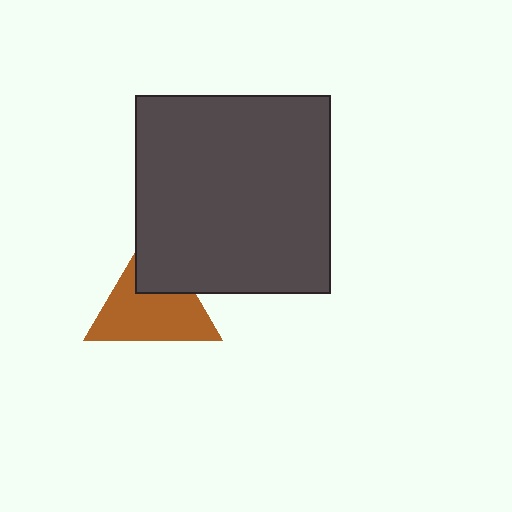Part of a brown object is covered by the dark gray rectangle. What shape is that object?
It is a triangle.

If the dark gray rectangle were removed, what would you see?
You would see the complete brown triangle.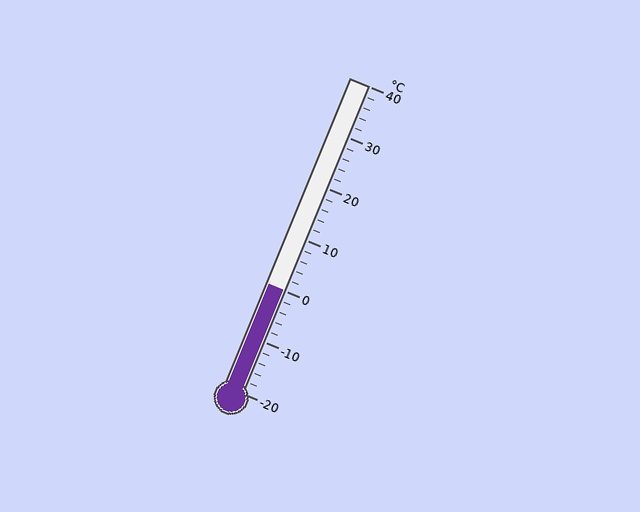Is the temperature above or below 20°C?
The temperature is below 20°C.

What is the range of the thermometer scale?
The thermometer scale ranges from -20°C to 40°C.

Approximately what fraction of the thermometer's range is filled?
The thermometer is filled to approximately 35% of its range.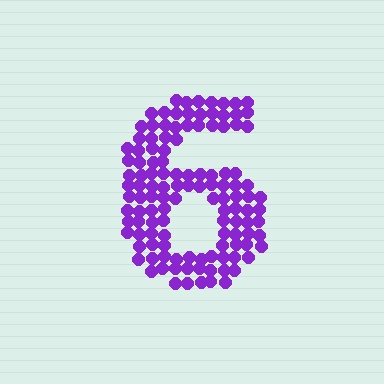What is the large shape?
The large shape is the digit 6.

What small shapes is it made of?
It is made of small circles.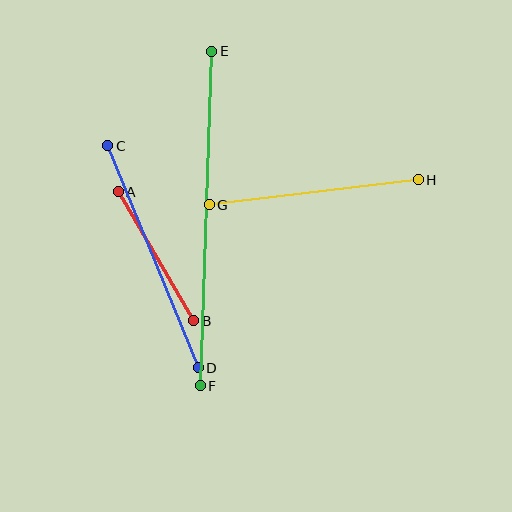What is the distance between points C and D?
The distance is approximately 240 pixels.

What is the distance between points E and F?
The distance is approximately 335 pixels.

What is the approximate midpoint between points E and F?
The midpoint is at approximately (206, 218) pixels.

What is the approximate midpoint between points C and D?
The midpoint is at approximately (153, 257) pixels.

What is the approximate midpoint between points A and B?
The midpoint is at approximately (156, 256) pixels.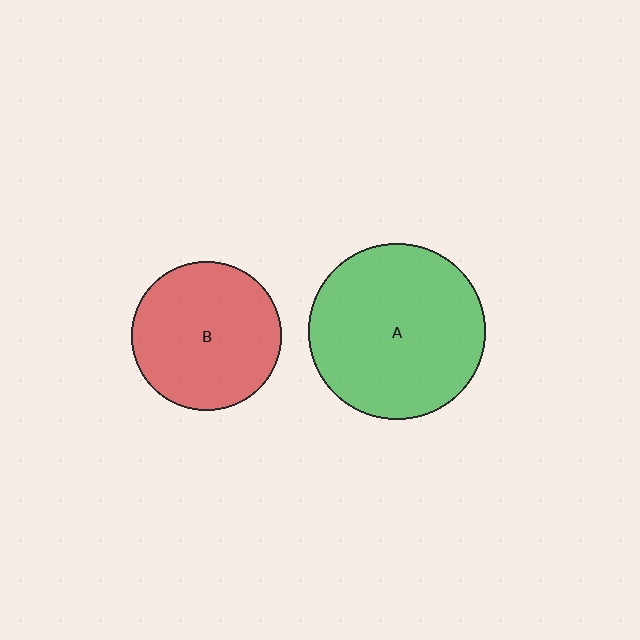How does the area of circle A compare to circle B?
Approximately 1.4 times.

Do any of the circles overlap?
No, none of the circles overlap.